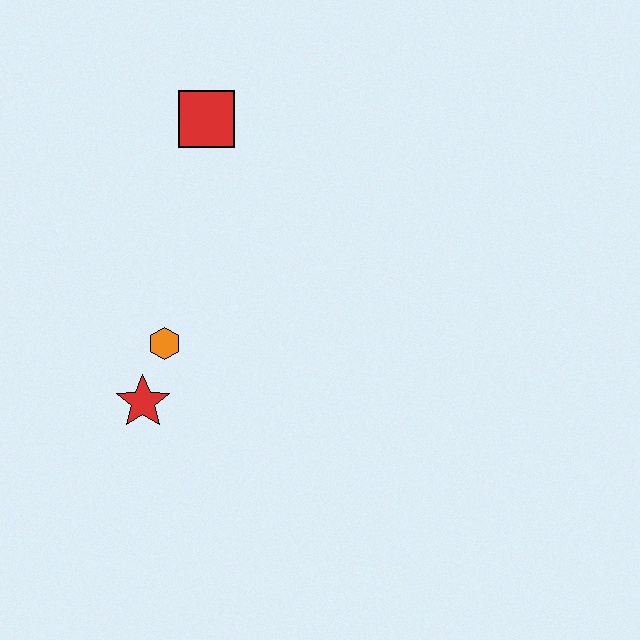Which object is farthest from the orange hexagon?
The red square is farthest from the orange hexagon.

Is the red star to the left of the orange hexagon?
Yes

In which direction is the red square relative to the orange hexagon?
The red square is above the orange hexagon.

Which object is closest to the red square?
The orange hexagon is closest to the red square.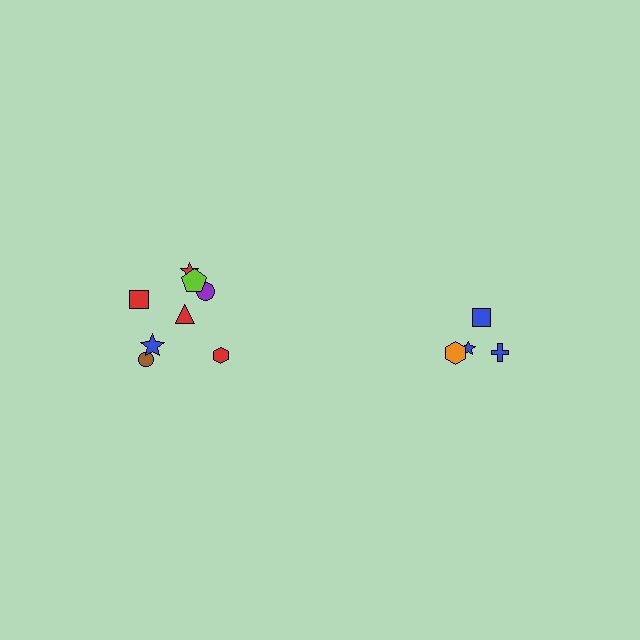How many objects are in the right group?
There are 4 objects.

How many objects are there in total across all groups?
There are 12 objects.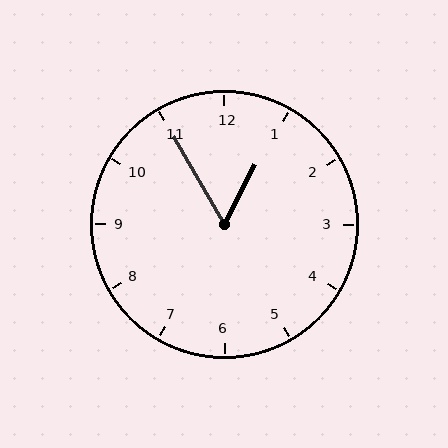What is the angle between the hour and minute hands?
Approximately 58 degrees.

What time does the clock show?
12:55.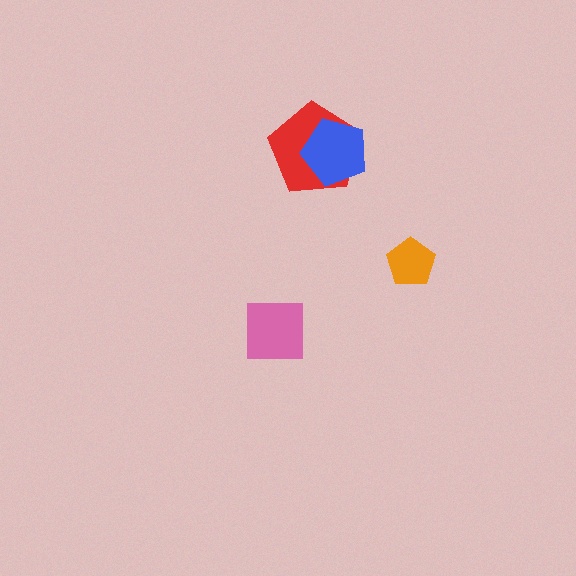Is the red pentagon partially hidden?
Yes, it is partially covered by another shape.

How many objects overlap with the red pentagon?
1 object overlaps with the red pentagon.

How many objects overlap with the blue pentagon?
1 object overlaps with the blue pentagon.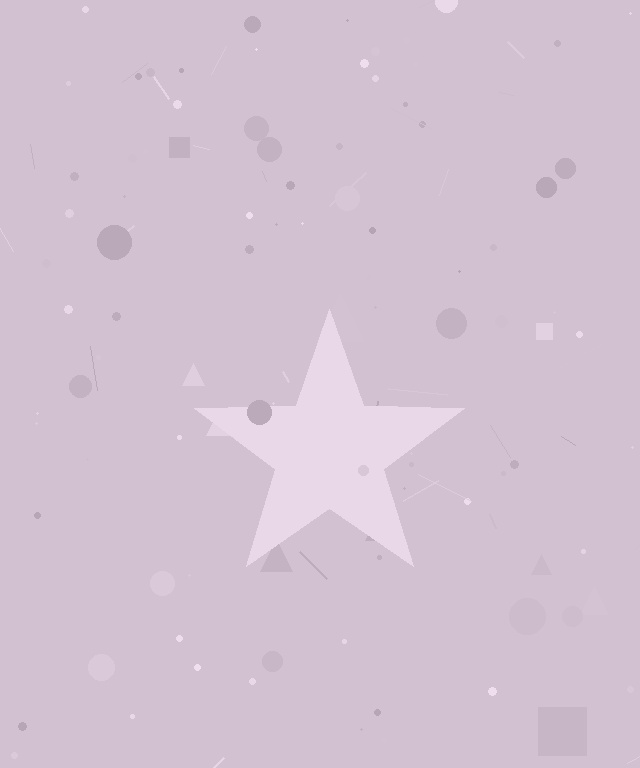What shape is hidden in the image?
A star is hidden in the image.